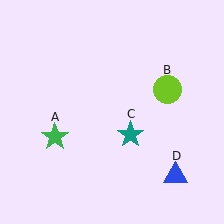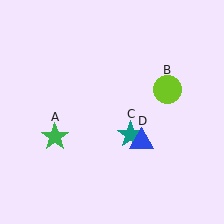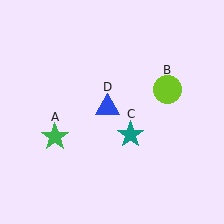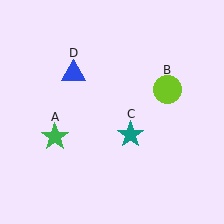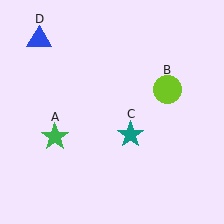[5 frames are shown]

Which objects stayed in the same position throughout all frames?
Green star (object A) and lime circle (object B) and teal star (object C) remained stationary.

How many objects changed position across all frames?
1 object changed position: blue triangle (object D).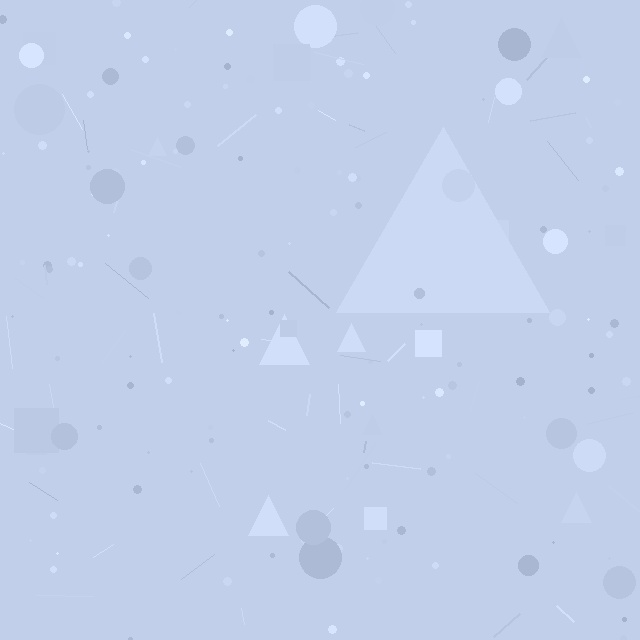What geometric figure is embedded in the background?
A triangle is embedded in the background.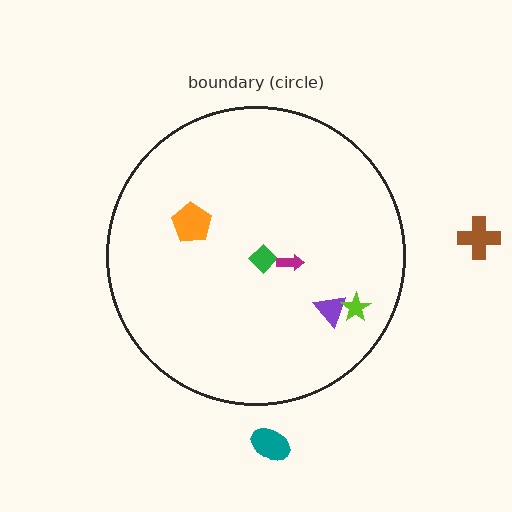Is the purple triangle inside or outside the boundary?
Inside.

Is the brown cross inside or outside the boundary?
Outside.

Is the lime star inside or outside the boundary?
Inside.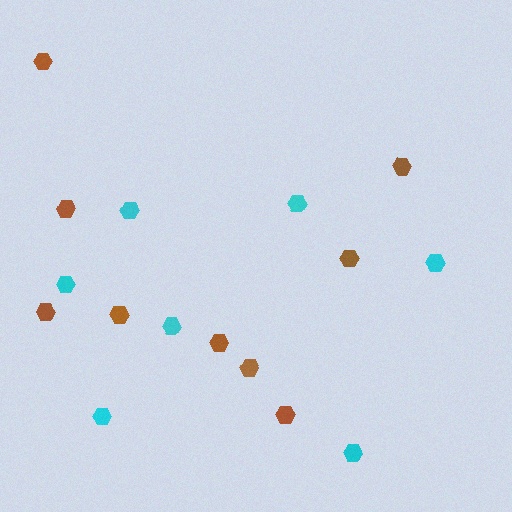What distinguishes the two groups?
There are 2 groups: one group of brown hexagons (9) and one group of cyan hexagons (7).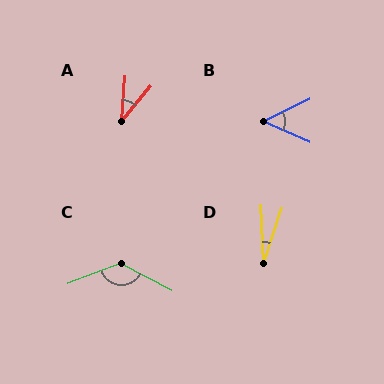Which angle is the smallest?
D, at approximately 21 degrees.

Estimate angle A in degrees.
Approximately 36 degrees.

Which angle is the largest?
C, at approximately 131 degrees.